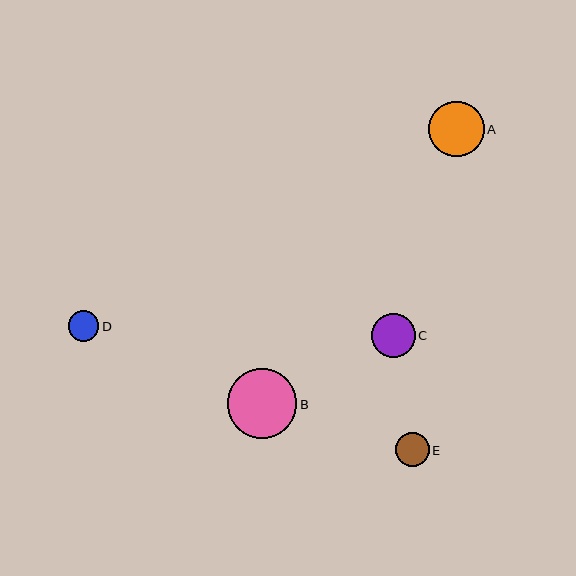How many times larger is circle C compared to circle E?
Circle C is approximately 1.3 times the size of circle E.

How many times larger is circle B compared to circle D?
Circle B is approximately 2.3 times the size of circle D.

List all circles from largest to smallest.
From largest to smallest: B, A, C, E, D.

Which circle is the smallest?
Circle D is the smallest with a size of approximately 31 pixels.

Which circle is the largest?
Circle B is the largest with a size of approximately 69 pixels.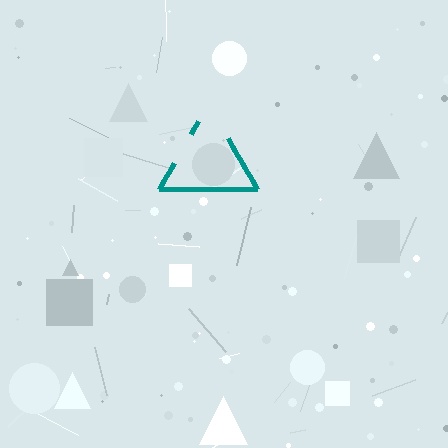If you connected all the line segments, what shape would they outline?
They would outline a triangle.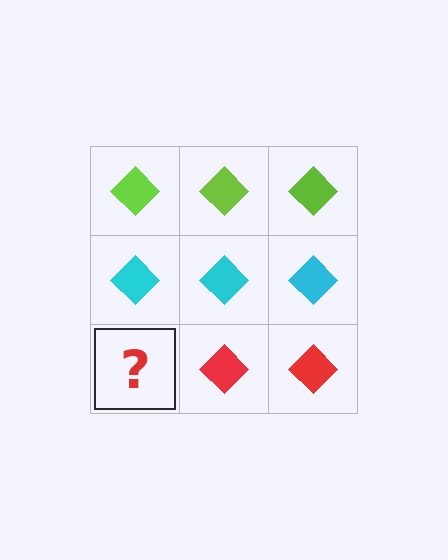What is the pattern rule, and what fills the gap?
The rule is that each row has a consistent color. The gap should be filled with a red diamond.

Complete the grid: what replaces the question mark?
The question mark should be replaced with a red diamond.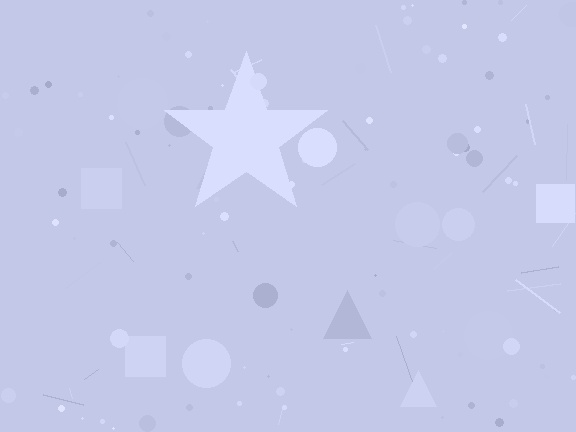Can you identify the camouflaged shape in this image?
The camouflaged shape is a star.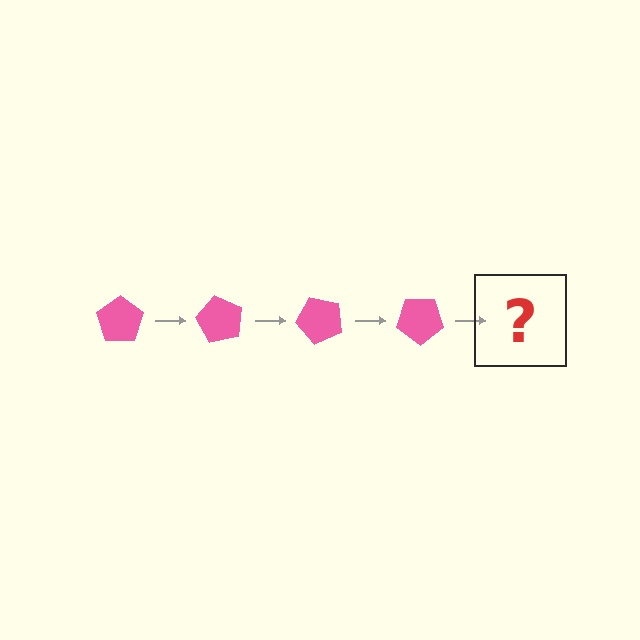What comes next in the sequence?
The next element should be a pink pentagon rotated 240 degrees.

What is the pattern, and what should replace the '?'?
The pattern is that the pentagon rotates 60 degrees each step. The '?' should be a pink pentagon rotated 240 degrees.